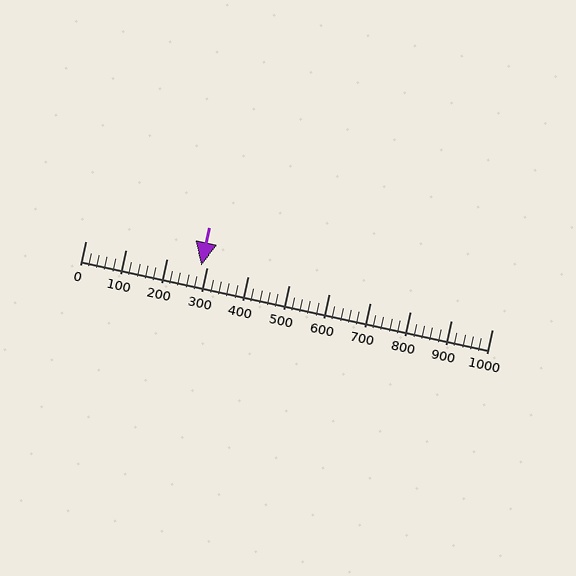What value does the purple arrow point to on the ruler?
The purple arrow points to approximately 285.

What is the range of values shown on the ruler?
The ruler shows values from 0 to 1000.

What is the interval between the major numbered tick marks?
The major tick marks are spaced 100 units apart.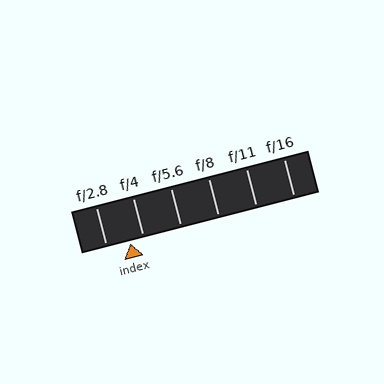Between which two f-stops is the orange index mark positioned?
The index mark is between f/2.8 and f/4.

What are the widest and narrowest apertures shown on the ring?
The widest aperture shown is f/2.8 and the narrowest is f/16.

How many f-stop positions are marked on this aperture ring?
There are 6 f-stop positions marked.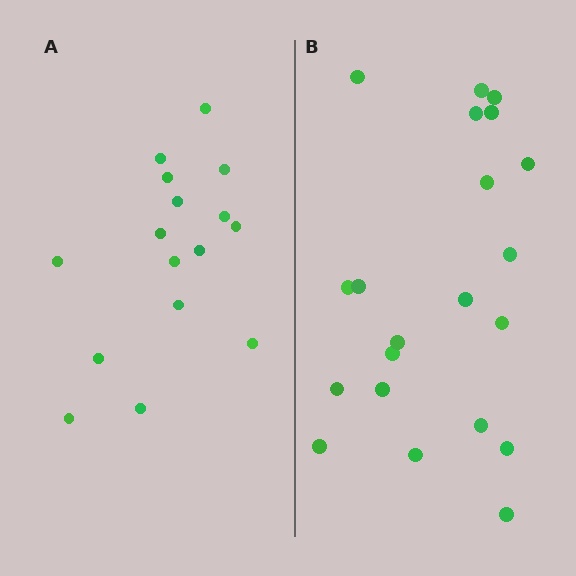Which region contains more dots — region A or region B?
Region B (the right region) has more dots.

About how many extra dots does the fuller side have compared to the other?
Region B has about 5 more dots than region A.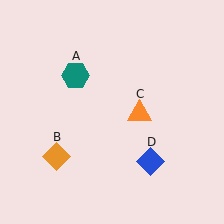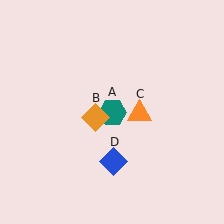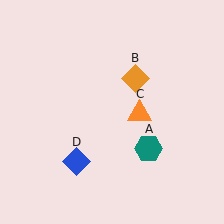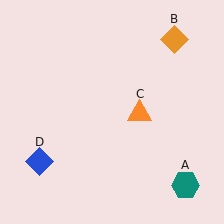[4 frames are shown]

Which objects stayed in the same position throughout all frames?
Orange triangle (object C) remained stationary.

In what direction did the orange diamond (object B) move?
The orange diamond (object B) moved up and to the right.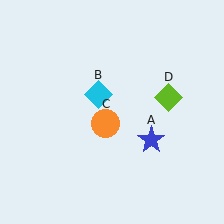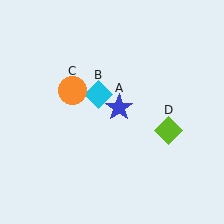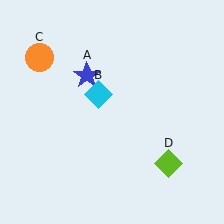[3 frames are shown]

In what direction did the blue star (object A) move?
The blue star (object A) moved up and to the left.